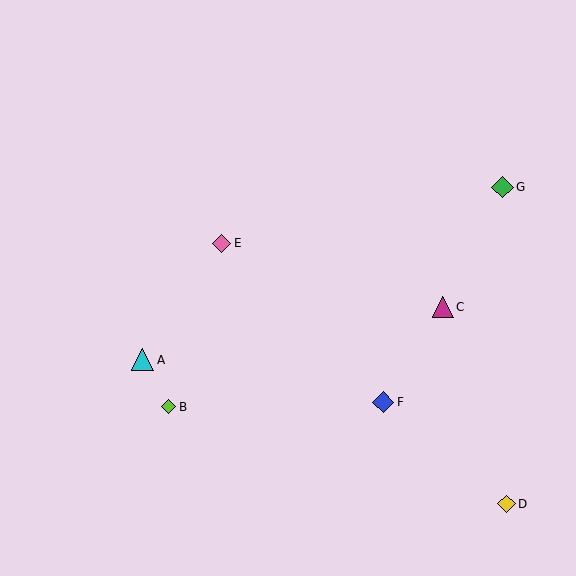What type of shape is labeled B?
Shape B is a lime diamond.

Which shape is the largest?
The cyan triangle (labeled A) is the largest.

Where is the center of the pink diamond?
The center of the pink diamond is at (222, 243).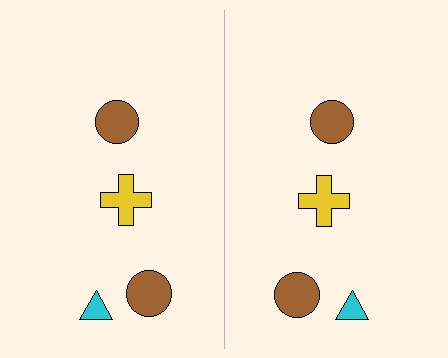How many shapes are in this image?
There are 8 shapes in this image.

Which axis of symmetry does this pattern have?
The pattern has a vertical axis of symmetry running through the center of the image.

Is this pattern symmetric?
Yes, this pattern has bilateral (reflection) symmetry.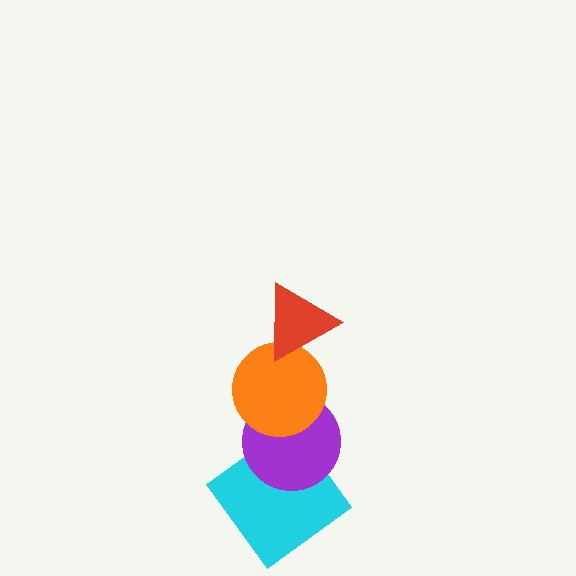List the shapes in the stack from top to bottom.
From top to bottom: the red triangle, the orange circle, the purple circle, the cyan diamond.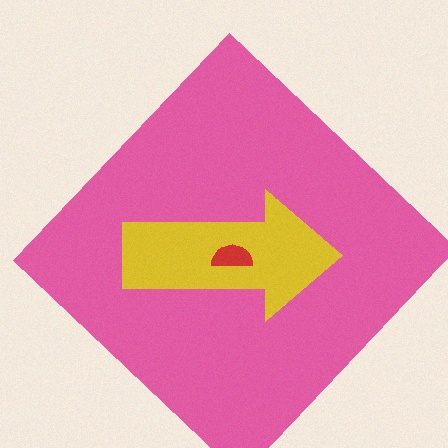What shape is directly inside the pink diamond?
The yellow arrow.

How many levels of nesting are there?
3.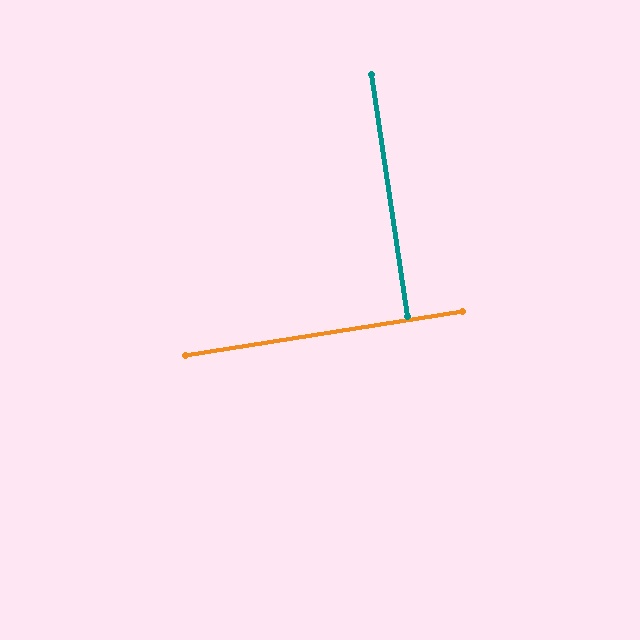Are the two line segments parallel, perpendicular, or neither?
Perpendicular — they meet at approximately 89°.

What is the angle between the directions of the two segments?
Approximately 89 degrees.